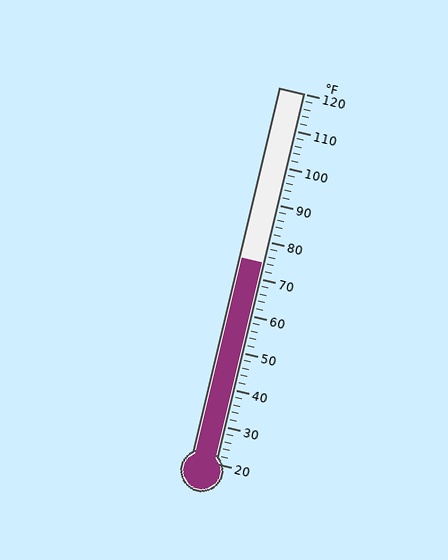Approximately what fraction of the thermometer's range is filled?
The thermometer is filled to approximately 55% of its range.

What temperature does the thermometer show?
The thermometer shows approximately 74°F.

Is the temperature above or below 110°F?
The temperature is below 110°F.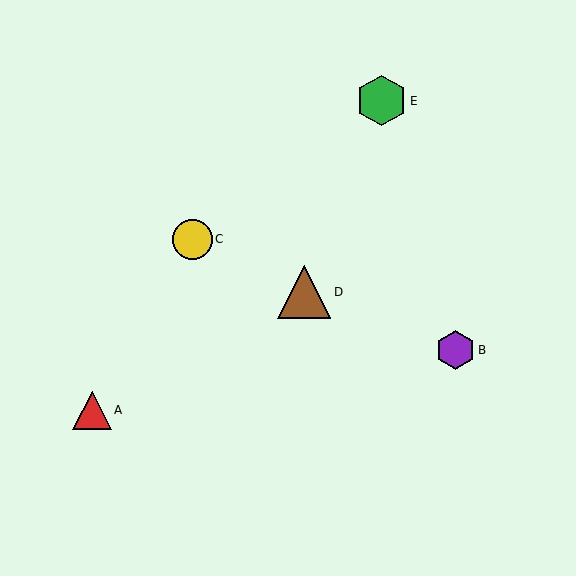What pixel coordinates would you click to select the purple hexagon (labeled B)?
Click at (455, 350) to select the purple hexagon B.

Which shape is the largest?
The brown triangle (labeled D) is the largest.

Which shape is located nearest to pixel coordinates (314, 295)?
The brown triangle (labeled D) at (304, 292) is nearest to that location.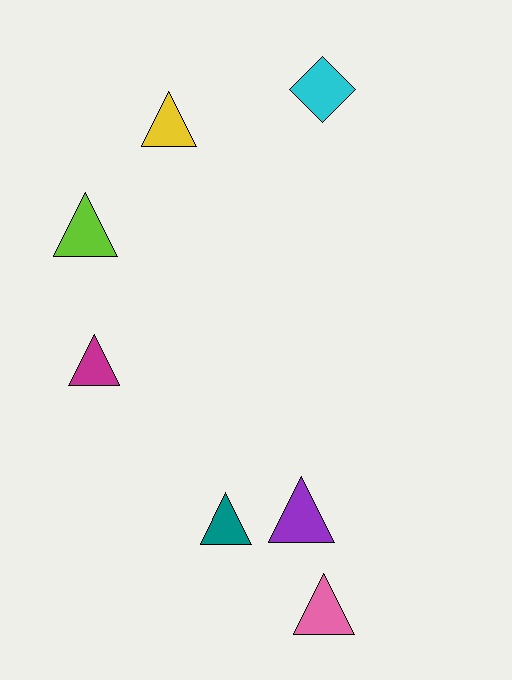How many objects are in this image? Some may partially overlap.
There are 7 objects.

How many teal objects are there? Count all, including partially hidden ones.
There is 1 teal object.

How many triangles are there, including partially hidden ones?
There are 6 triangles.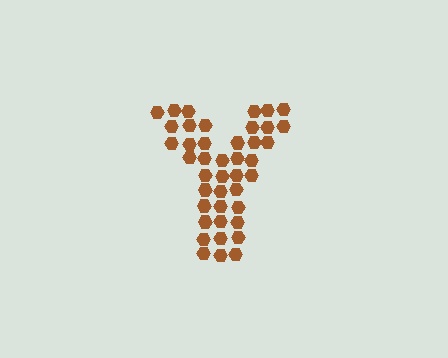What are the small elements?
The small elements are hexagons.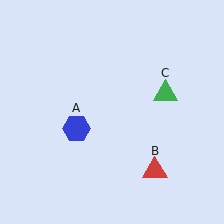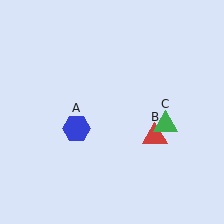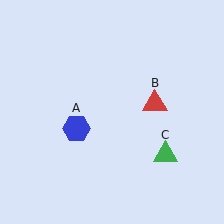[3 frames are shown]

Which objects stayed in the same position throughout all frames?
Blue hexagon (object A) remained stationary.